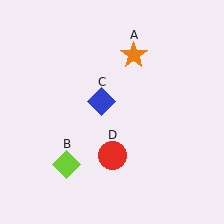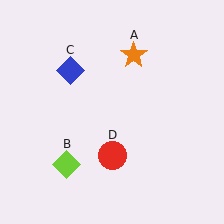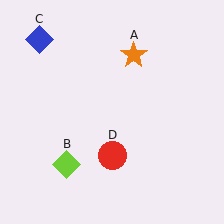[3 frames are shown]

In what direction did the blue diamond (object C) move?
The blue diamond (object C) moved up and to the left.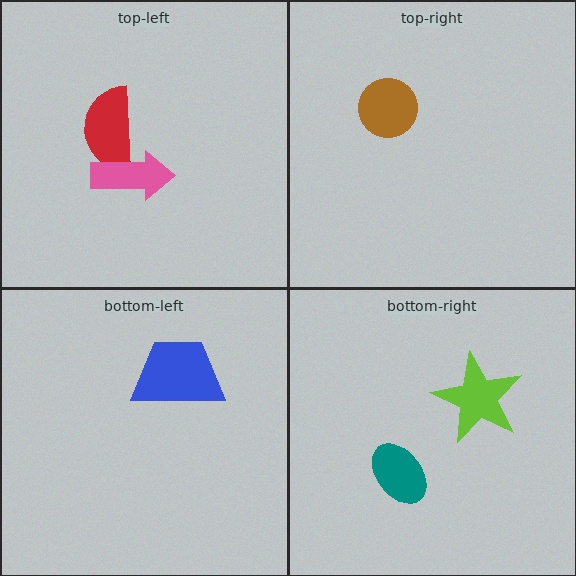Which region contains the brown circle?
The top-right region.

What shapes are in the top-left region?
The red semicircle, the pink arrow.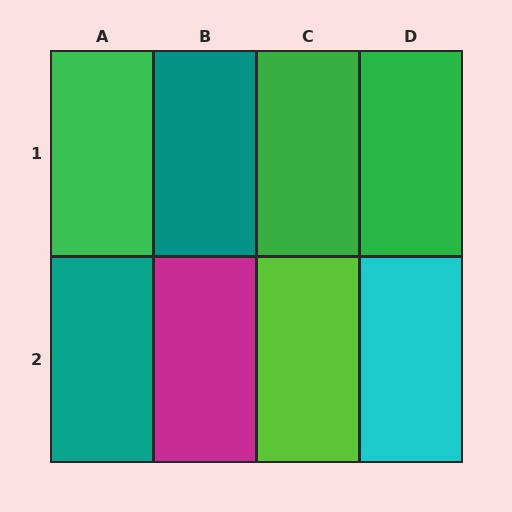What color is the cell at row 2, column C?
Lime.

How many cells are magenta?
1 cell is magenta.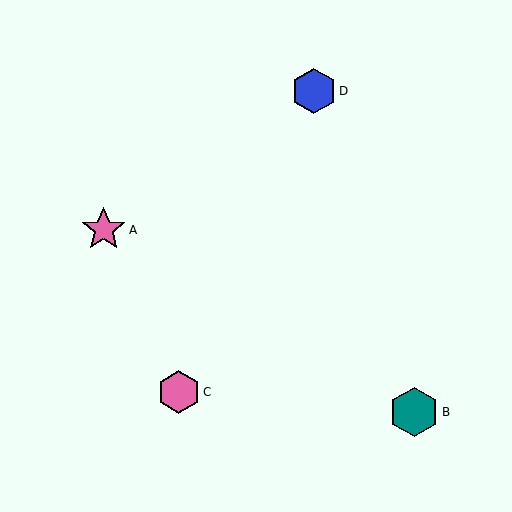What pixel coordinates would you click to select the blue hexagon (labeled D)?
Click at (314, 91) to select the blue hexagon D.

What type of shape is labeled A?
Shape A is a pink star.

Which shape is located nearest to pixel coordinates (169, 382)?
The pink hexagon (labeled C) at (179, 392) is nearest to that location.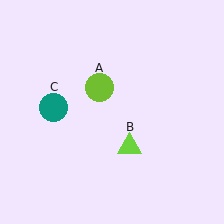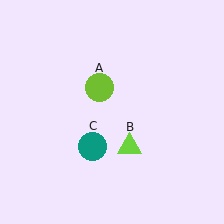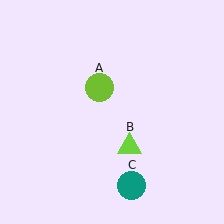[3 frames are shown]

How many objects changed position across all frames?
1 object changed position: teal circle (object C).